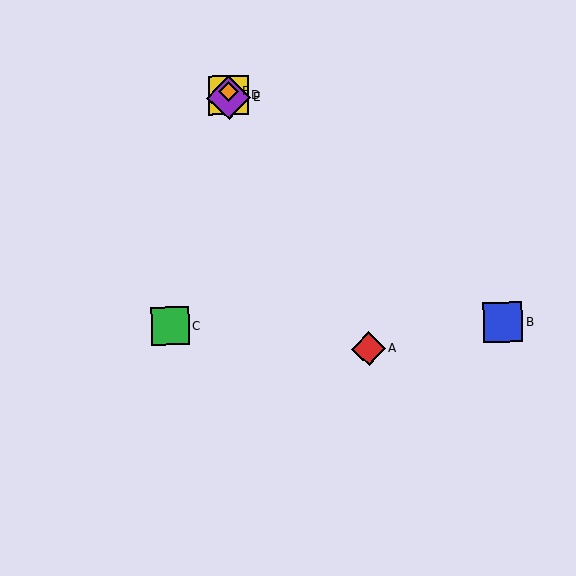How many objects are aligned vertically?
3 objects (D, E, F) are aligned vertically.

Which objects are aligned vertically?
Objects D, E, F are aligned vertically.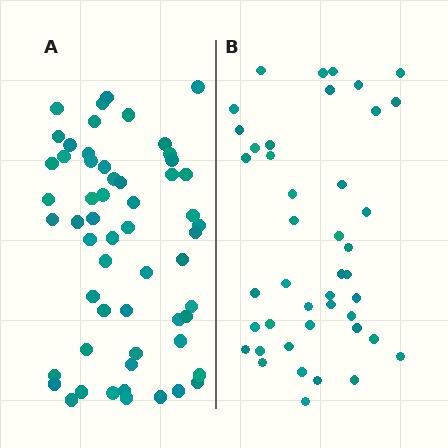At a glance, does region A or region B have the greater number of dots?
Region A (the left region) has more dots.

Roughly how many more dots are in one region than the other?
Region A has approximately 15 more dots than region B.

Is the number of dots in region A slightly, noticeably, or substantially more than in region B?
Region A has noticeably more, but not dramatically so. The ratio is roughly 1.3 to 1.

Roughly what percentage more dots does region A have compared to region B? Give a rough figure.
About 35% more.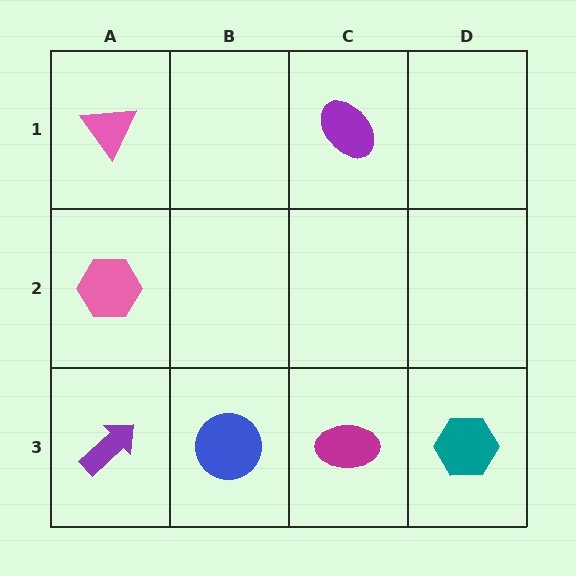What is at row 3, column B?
A blue circle.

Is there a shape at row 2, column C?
No, that cell is empty.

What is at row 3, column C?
A magenta ellipse.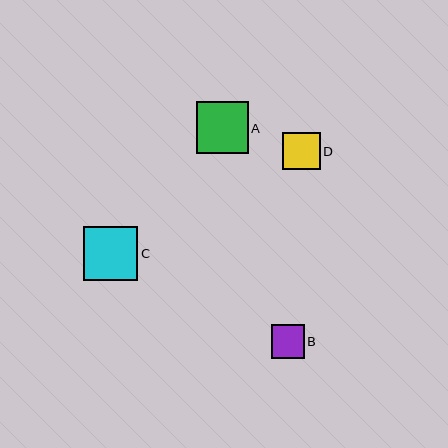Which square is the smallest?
Square B is the smallest with a size of approximately 33 pixels.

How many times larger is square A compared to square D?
Square A is approximately 1.4 times the size of square D.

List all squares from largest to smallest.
From largest to smallest: C, A, D, B.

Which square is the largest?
Square C is the largest with a size of approximately 55 pixels.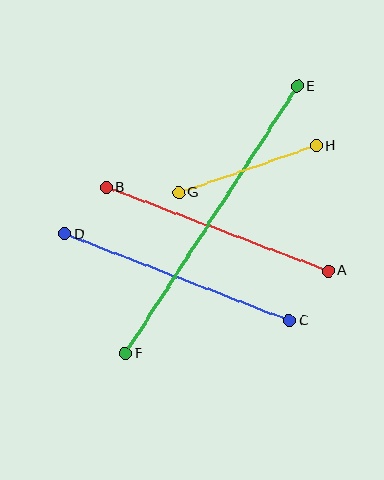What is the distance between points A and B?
The distance is approximately 237 pixels.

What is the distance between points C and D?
The distance is approximately 241 pixels.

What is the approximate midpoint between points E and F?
The midpoint is at approximately (211, 220) pixels.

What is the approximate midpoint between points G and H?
The midpoint is at approximately (248, 169) pixels.